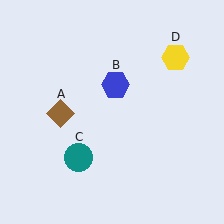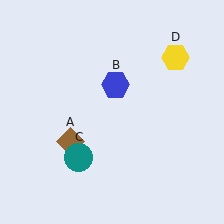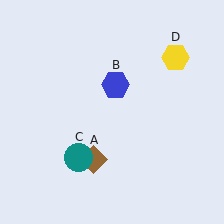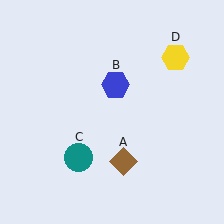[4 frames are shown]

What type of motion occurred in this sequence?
The brown diamond (object A) rotated counterclockwise around the center of the scene.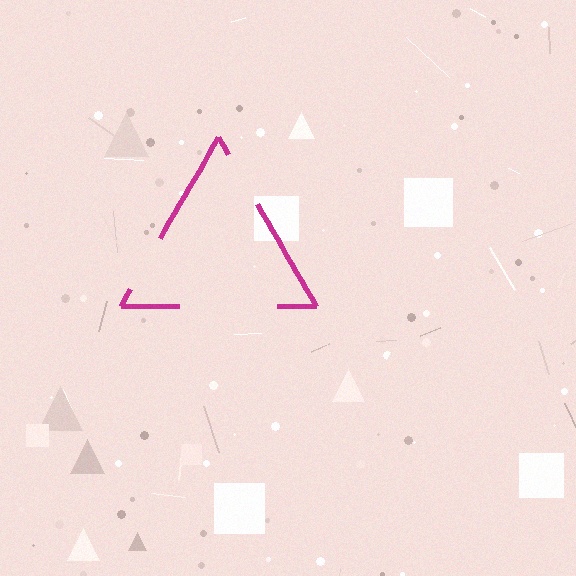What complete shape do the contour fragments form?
The contour fragments form a triangle.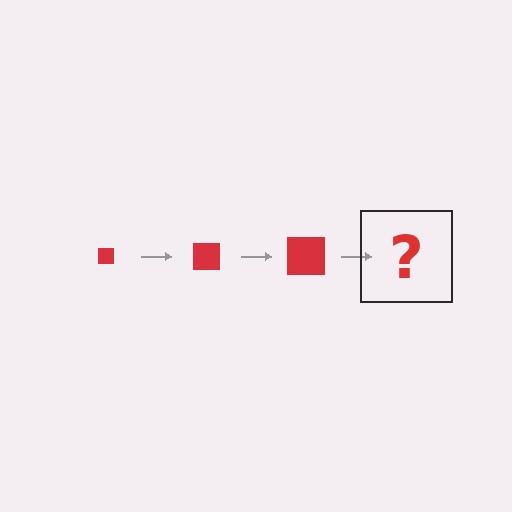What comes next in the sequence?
The next element should be a red square, larger than the previous one.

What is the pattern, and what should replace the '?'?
The pattern is that the square gets progressively larger each step. The '?' should be a red square, larger than the previous one.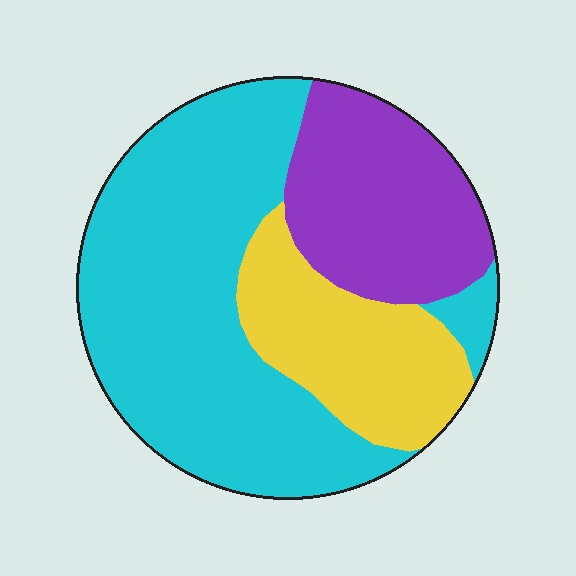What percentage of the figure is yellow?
Yellow covers 21% of the figure.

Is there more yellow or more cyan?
Cyan.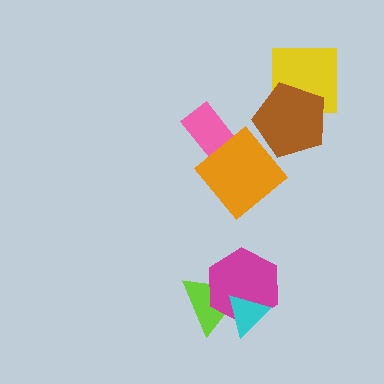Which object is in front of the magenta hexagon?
The cyan triangle is in front of the magenta hexagon.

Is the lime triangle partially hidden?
Yes, it is partially covered by another shape.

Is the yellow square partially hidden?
Yes, it is partially covered by another shape.